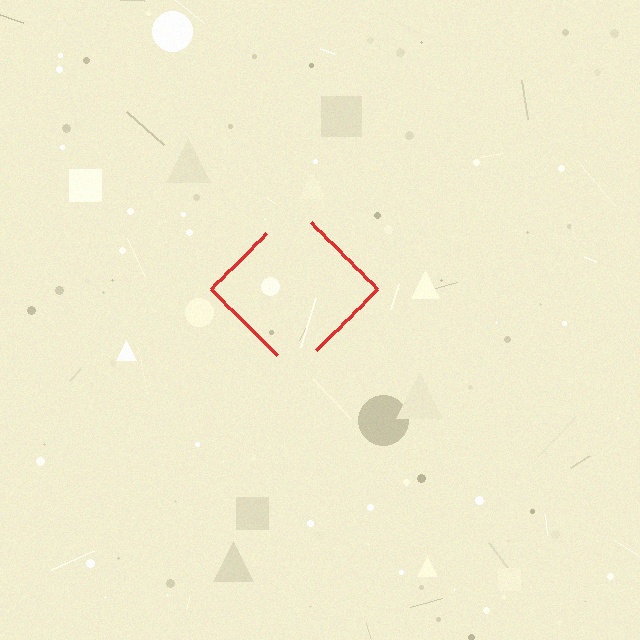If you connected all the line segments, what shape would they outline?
They would outline a diamond.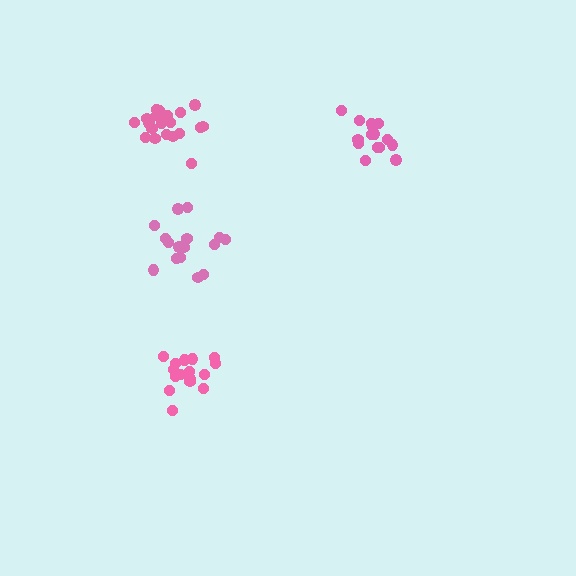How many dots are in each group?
Group 1: 17 dots, Group 2: 20 dots, Group 3: 15 dots, Group 4: 16 dots (68 total).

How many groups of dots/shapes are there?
There are 4 groups.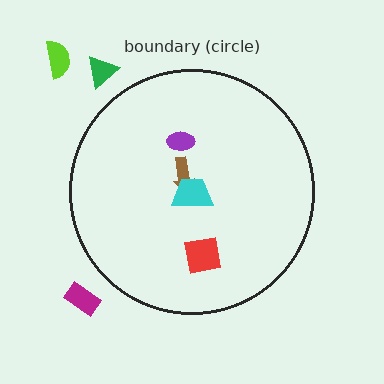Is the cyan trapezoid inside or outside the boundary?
Inside.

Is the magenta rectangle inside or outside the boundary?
Outside.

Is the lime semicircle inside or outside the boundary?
Outside.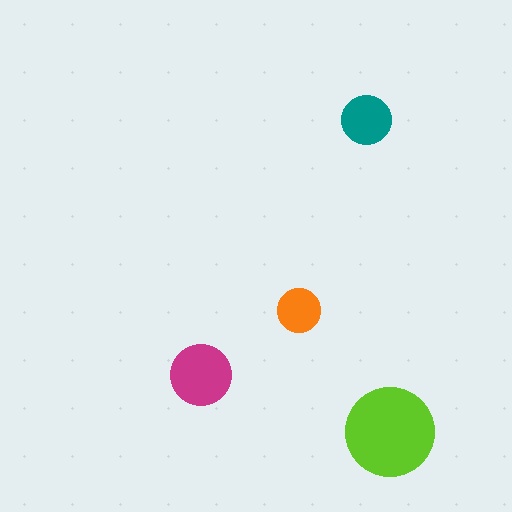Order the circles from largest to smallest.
the lime one, the magenta one, the teal one, the orange one.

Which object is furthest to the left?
The magenta circle is leftmost.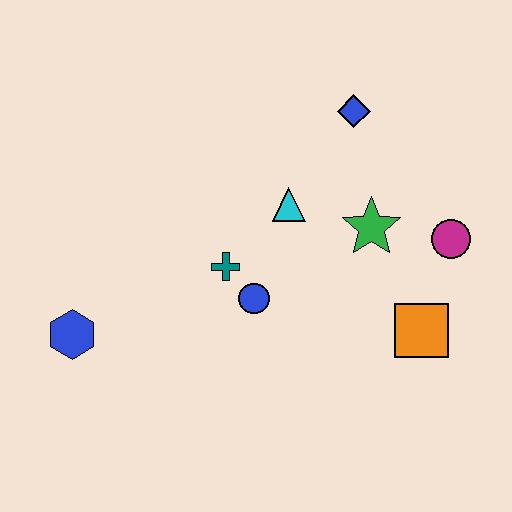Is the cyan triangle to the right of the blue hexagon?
Yes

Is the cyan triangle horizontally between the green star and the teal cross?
Yes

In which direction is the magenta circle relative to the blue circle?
The magenta circle is to the right of the blue circle.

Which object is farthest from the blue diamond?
The blue hexagon is farthest from the blue diamond.